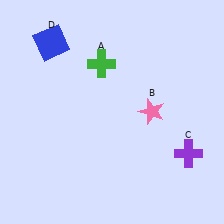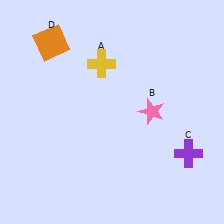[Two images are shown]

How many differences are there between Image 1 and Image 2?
There are 2 differences between the two images.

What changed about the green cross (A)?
In Image 1, A is green. In Image 2, it changed to yellow.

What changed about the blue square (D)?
In Image 1, D is blue. In Image 2, it changed to orange.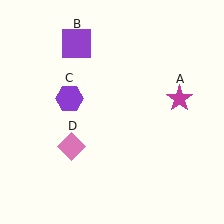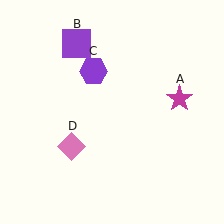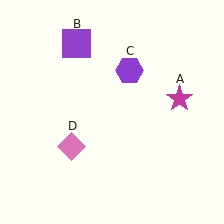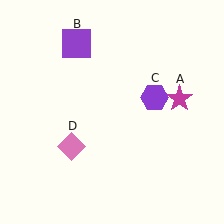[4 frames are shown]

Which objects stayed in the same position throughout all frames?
Magenta star (object A) and purple square (object B) and pink diamond (object D) remained stationary.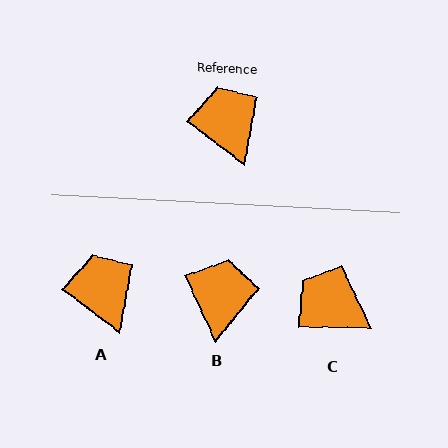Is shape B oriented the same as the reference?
No, it is off by about 29 degrees.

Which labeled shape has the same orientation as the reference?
A.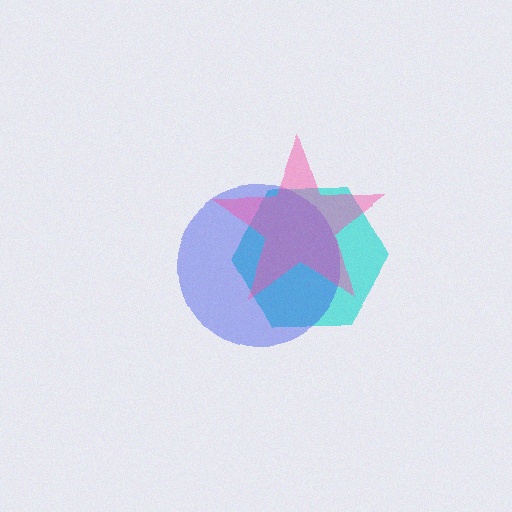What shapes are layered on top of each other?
The layered shapes are: a cyan hexagon, a blue circle, a pink star.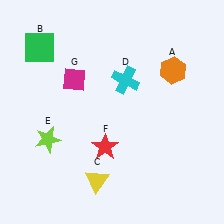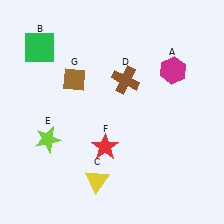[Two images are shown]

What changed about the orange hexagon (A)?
In Image 1, A is orange. In Image 2, it changed to magenta.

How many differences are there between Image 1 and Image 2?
There are 3 differences between the two images.